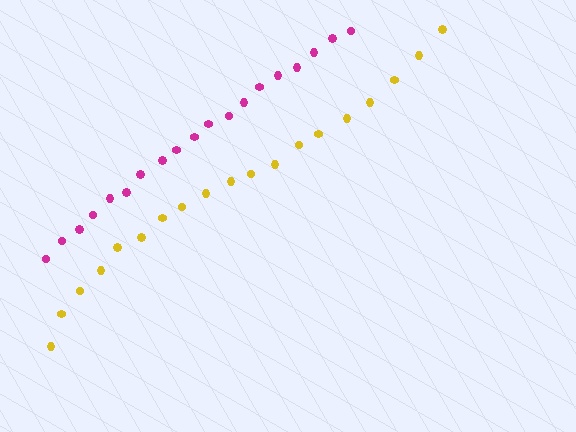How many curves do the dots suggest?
There are 2 distinct paths.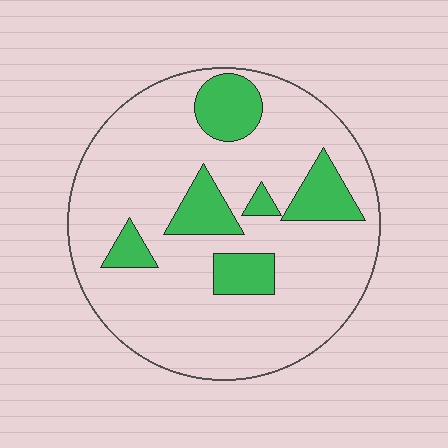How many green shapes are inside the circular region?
6.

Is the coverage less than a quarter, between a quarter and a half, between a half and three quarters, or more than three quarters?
Less than a quarter.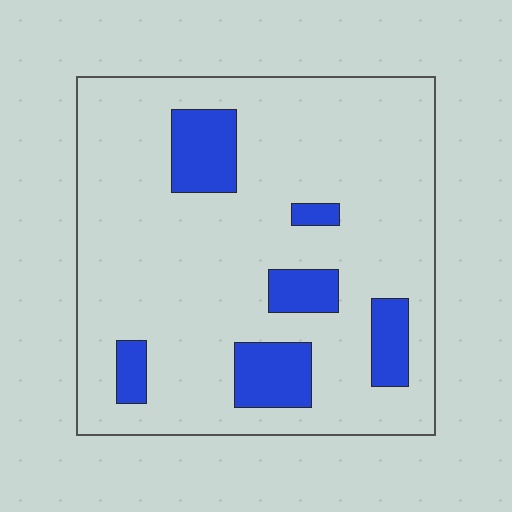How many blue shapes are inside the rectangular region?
6.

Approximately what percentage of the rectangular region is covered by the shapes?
Approximately 15%.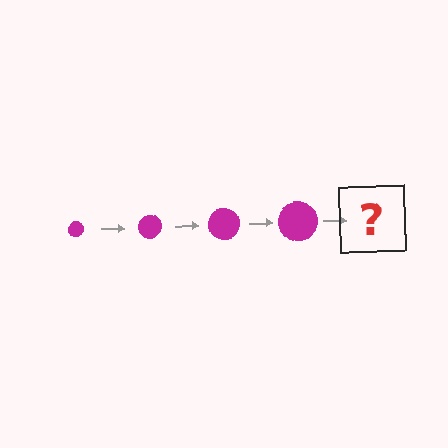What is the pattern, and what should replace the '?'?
The pattern is that the circle gets progressively larger each step. The '?' should be a magenta circle, larger than the previous one.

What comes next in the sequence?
The next element should be a magenta circle, larger than the previous one.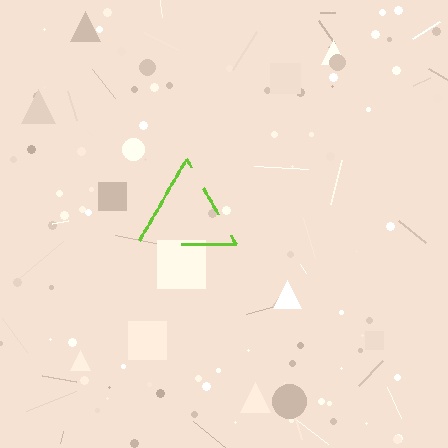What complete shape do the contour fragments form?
The contour fragments form a triangle.